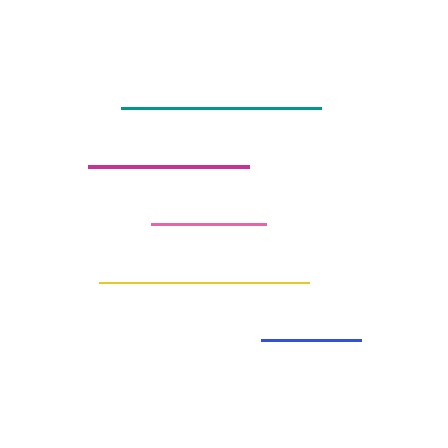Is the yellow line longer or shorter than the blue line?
The yellow line is longer than the blue line.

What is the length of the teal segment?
The teal segment is approximately 200 pixels long.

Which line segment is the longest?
The yellow line is the longest at approximately 210 pixels.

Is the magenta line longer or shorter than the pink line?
The magenta line is longer than the pink line.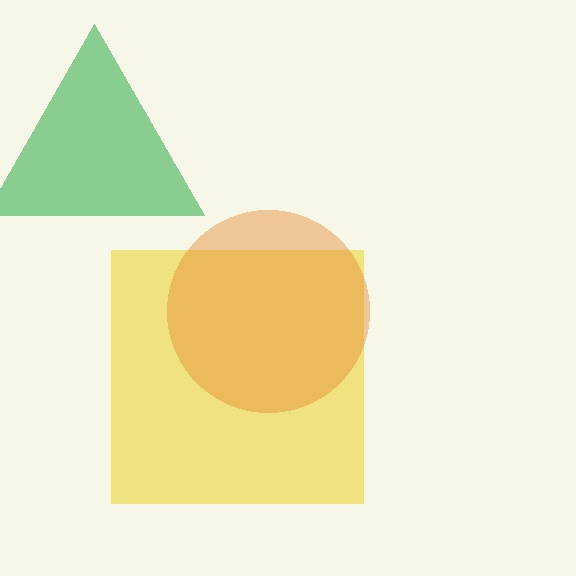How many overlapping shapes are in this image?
There are 3 overlapping shapes in the image.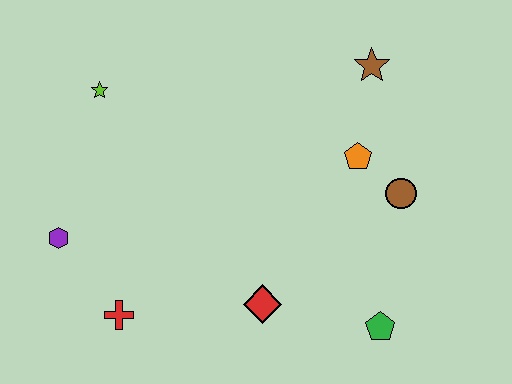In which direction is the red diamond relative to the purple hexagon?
The red diamond is to the right of the purple hexagon.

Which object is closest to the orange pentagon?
The brown circle is closest to the orange pentagon.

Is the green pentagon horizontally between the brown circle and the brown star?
Yes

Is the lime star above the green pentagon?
Yes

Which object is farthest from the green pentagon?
The lime star is farthest from the green pentagon.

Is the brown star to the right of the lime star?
Yes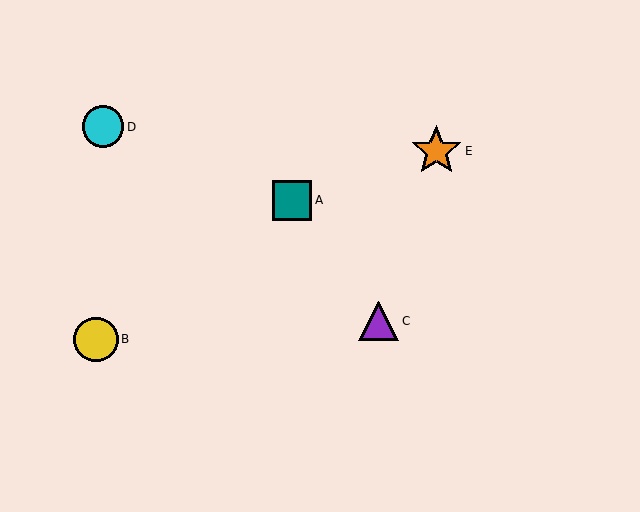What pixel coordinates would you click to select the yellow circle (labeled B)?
Click at (96, 339) to select the yellow circle B.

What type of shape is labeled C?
Shape C is a purple triangle.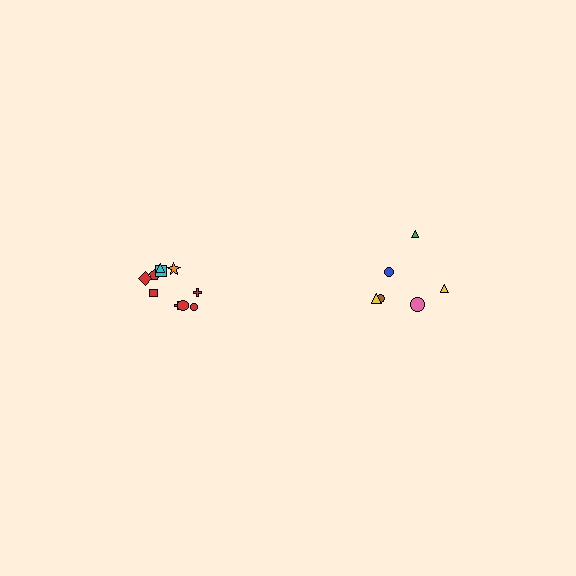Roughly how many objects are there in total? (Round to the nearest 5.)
Roughly 15 objects in total.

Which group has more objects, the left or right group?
The left group.